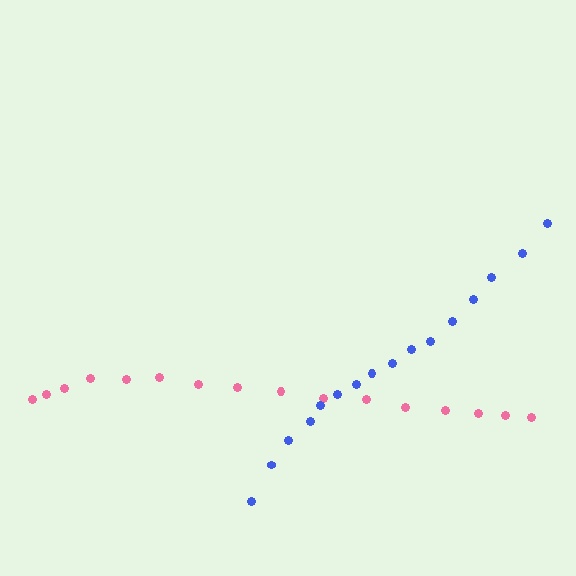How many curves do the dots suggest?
There are 2 distinct paths.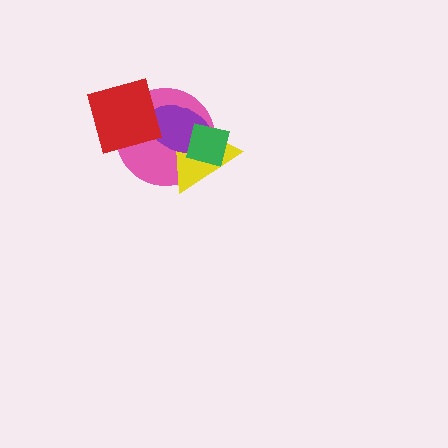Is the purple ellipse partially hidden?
Yes, it is partially covered by another shape.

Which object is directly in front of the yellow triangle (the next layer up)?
The purple ellipse is directly in front of the yellow triangle.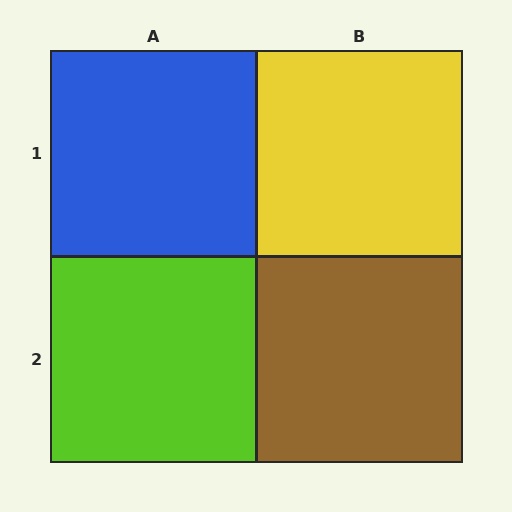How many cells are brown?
1 cell is brown.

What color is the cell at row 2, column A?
Lime.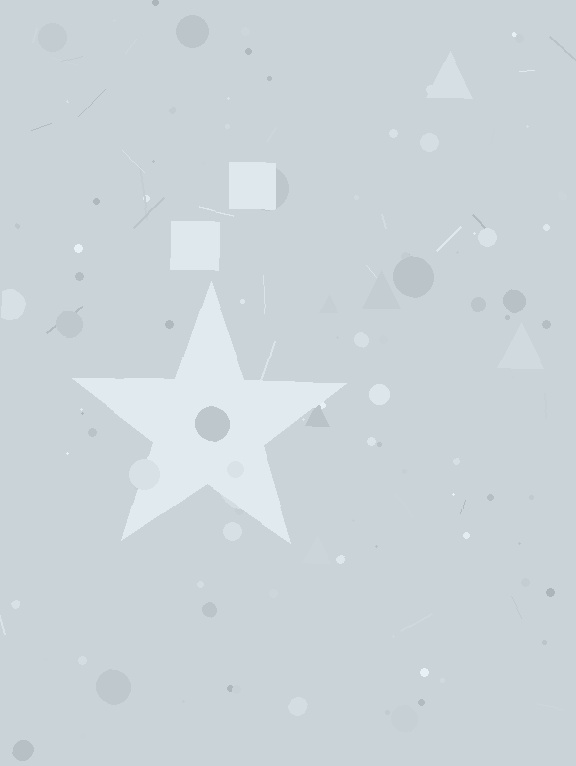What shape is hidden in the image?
A star is hidden in the image.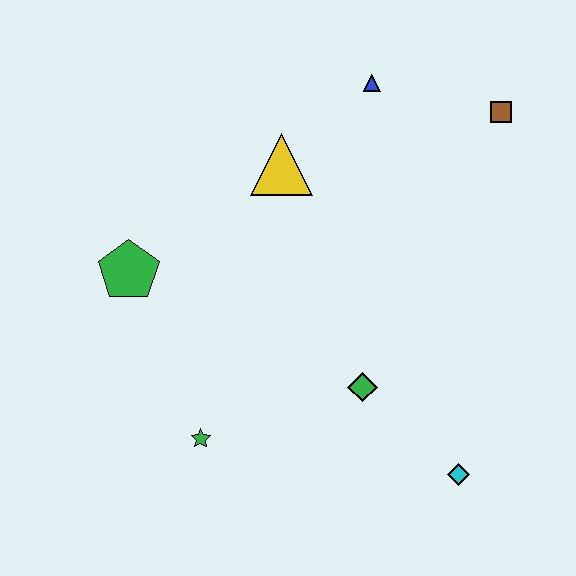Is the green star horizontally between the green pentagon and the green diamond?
Yes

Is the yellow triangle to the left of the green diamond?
Yes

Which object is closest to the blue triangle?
The yellow triangle is closest to the blue triangle.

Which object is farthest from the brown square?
The green star is farthest from the brown square.